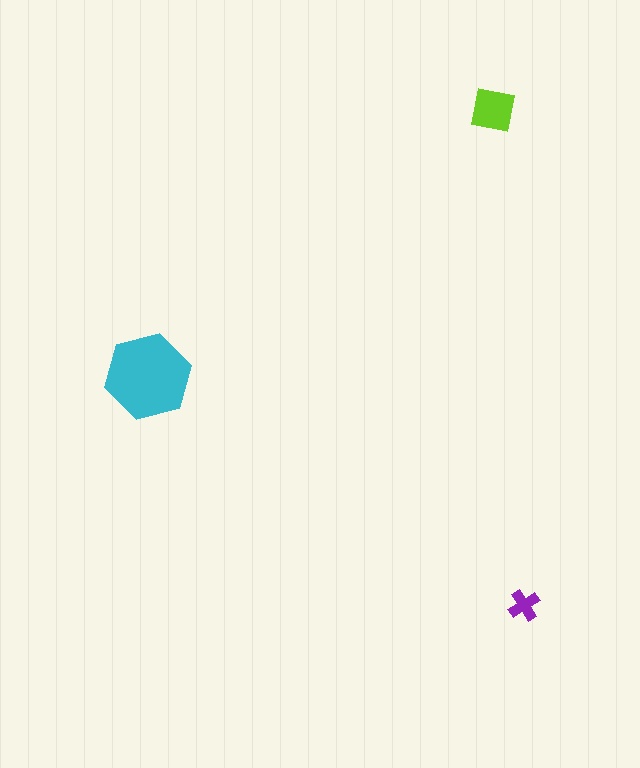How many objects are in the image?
There are 3 objects in the image.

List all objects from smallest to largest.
The purple cross, the lime square, the cyan hexagon.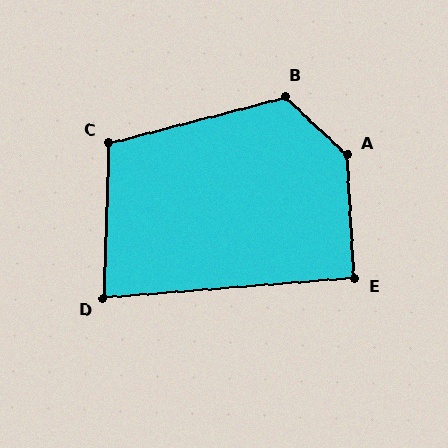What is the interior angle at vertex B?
Approximately 122 degrees (obtuse).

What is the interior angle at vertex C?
Approximately 106 degrees (obtuse).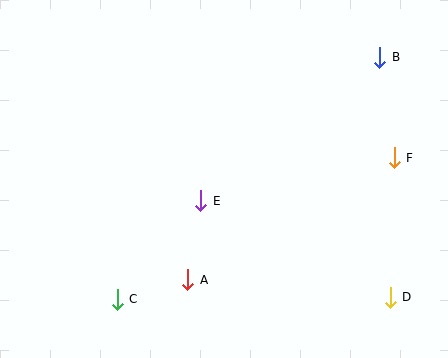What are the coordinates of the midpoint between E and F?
The midpoint between E and F is at (297, 179).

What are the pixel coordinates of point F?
Point F is at (394, 158).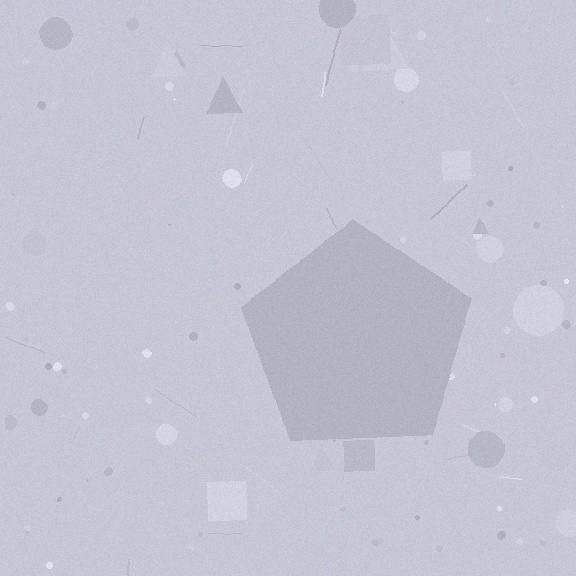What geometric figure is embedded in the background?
A pentagon is embedded in the background.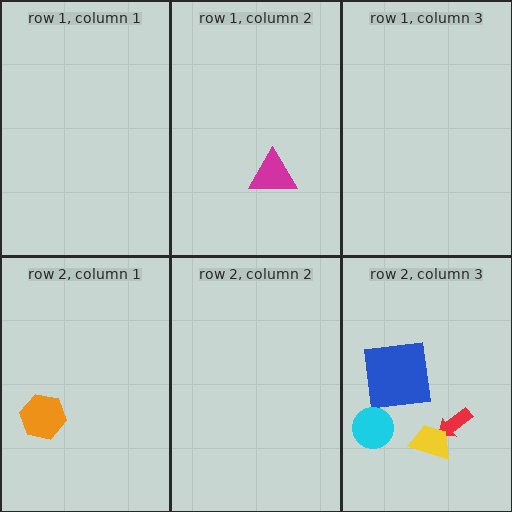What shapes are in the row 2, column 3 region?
The red arrow, the brown semicircle, the blue square, the cyan circle, the yellow trapezoid.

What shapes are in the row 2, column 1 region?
The orange hexagon.